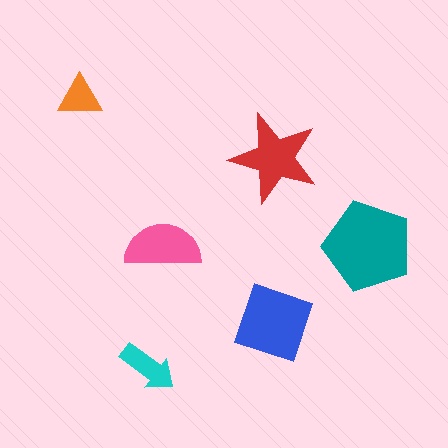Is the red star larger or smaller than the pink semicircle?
Larger.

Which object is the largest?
The teal pentagon.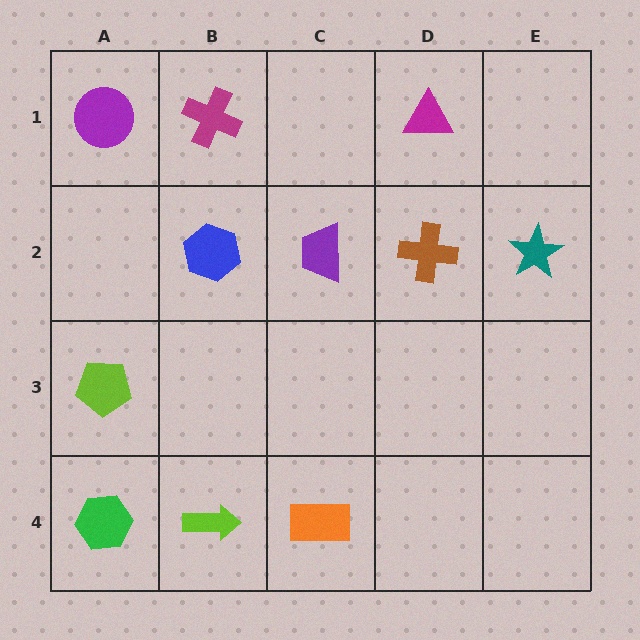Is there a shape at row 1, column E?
No, that cell is empty.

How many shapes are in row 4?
3 shapes.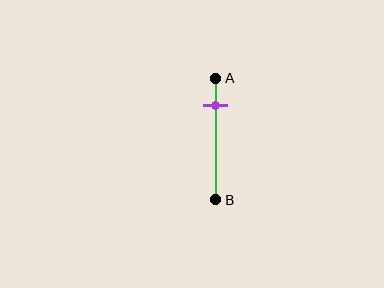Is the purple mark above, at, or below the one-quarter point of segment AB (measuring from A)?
The purple mark is approximately at the one-quarter point of segment AB.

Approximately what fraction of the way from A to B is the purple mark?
The purple mark is approximately 20% of the way from A to B.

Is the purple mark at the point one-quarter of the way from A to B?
Yes, the mark is approximately at the one-quarter point.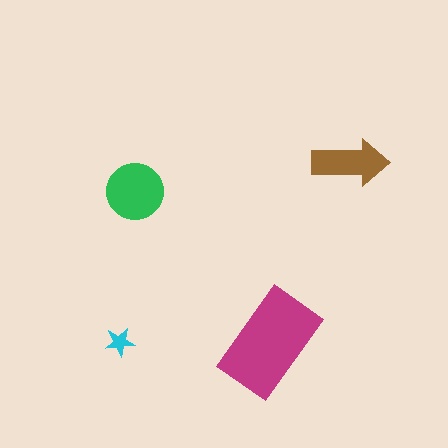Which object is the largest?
The magenta rectangle.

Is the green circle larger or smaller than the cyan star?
Larger.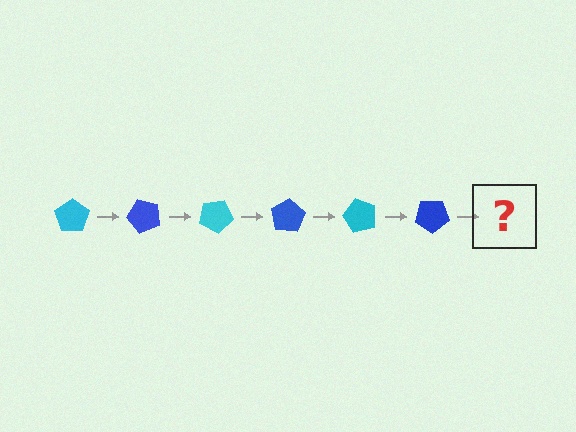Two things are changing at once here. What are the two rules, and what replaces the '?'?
The two rules are that it rotates 50 degrees each step and the color cycles through cyan and blue. The '?' should be a cyan pentagon, rotated 300 degrees from the start.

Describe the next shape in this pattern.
It should be a cyan pentagon, rotated 300 degrees from the start.